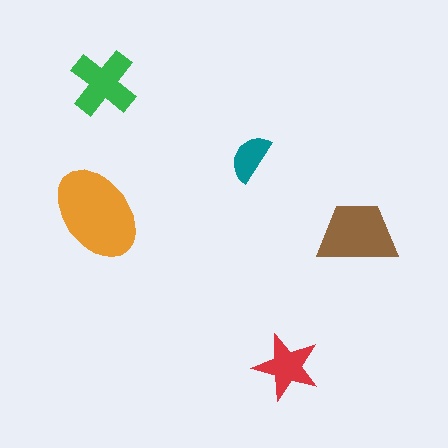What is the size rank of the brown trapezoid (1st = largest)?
2nd.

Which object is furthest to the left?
The orange ellipse is leftmost.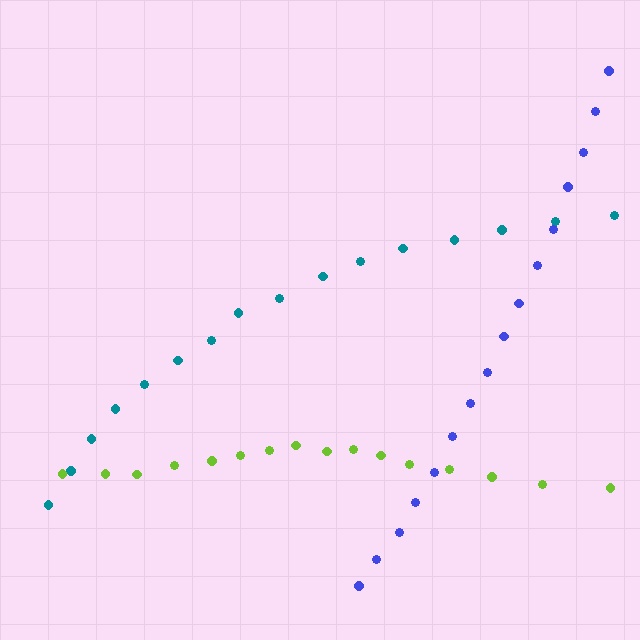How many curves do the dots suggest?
There are 3 distinct paths.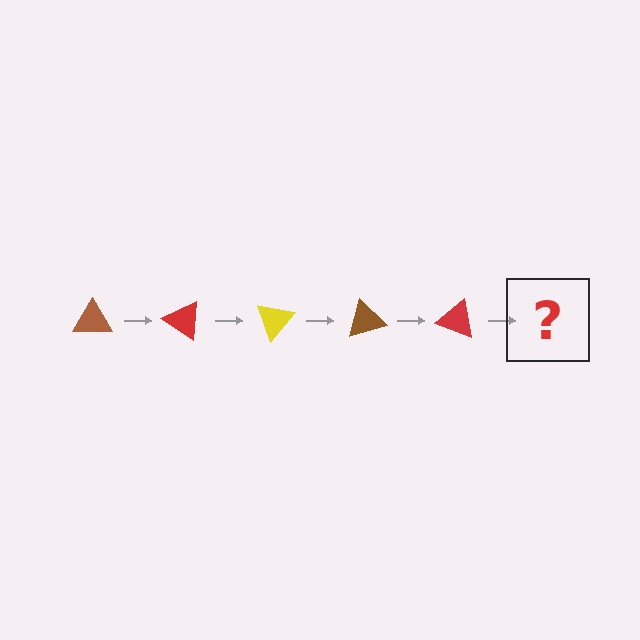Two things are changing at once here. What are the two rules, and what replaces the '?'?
The two rules are that it rotates 35 degrees each step and the color cycles through brown, red, and yellow. The '?' should be a yellow triangle, rotated 175 degrees from the start.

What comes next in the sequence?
The next element should be a yellow triangle, rotated 175 degrees from the start.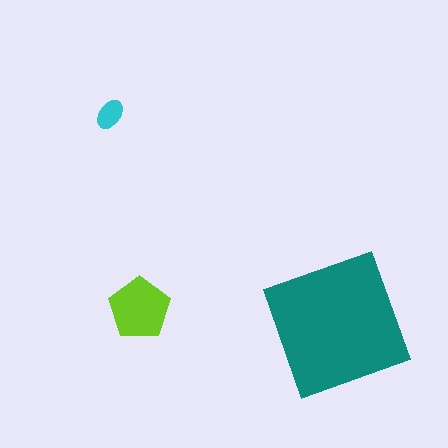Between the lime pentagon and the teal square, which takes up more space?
The teal square.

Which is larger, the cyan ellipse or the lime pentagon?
The lime pentagon.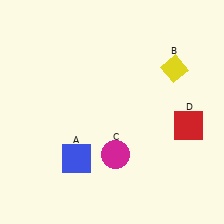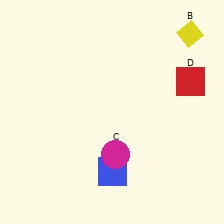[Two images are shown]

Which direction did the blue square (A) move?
The blue square (A) moved right.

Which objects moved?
The objects that moved are: the blue square (A), the yellow diamond (B), the red square (D).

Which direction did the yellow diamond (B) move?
The yellow diamond (B) moved up.